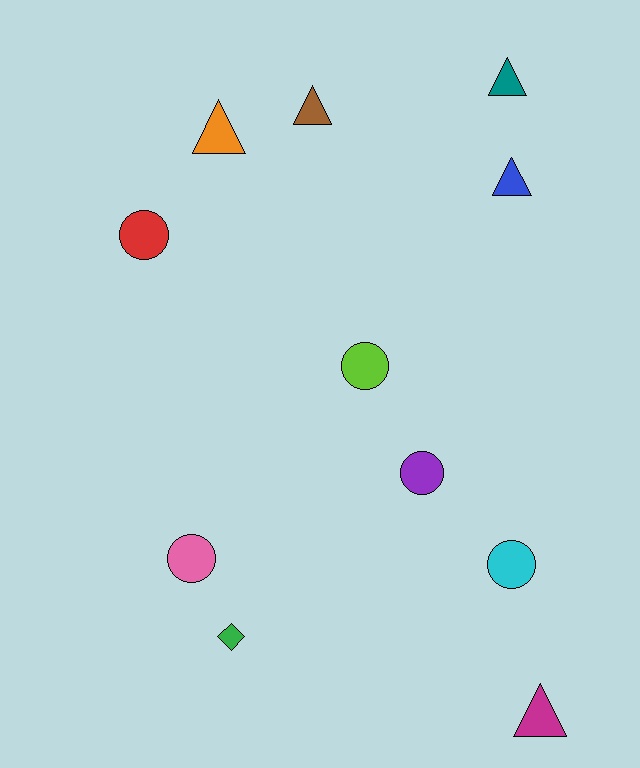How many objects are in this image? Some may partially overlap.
There are 11 objects.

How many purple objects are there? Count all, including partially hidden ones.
There is 1 purple object.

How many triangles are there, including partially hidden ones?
There are 5 triangles.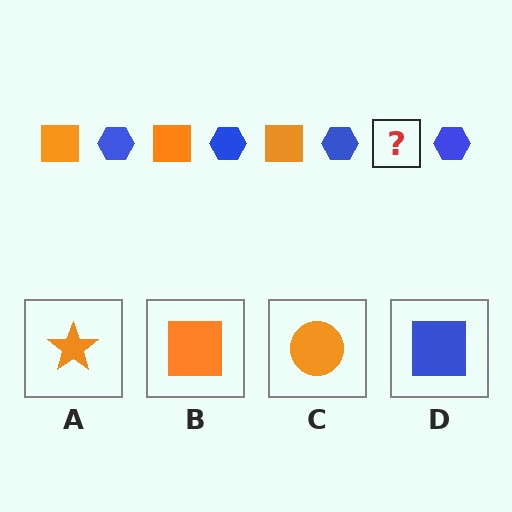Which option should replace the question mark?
Option B.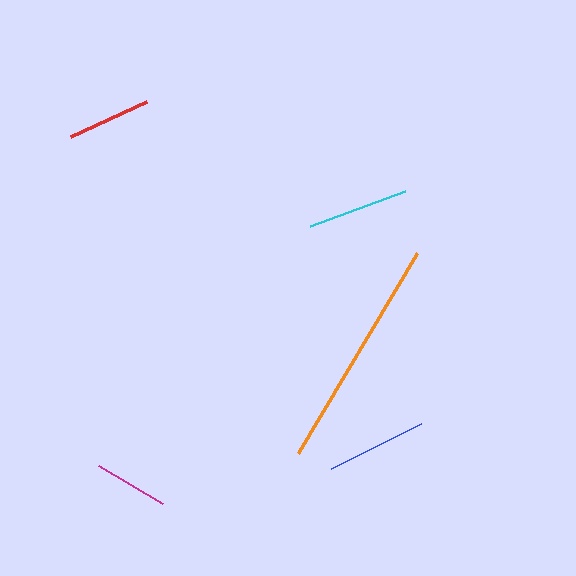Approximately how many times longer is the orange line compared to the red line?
The orange line is approximately 2.8 times the length of the red line.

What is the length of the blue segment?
The blue segment is approximately 100 pixels long.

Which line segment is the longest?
The orange line is the longest at approximately 233 pixels.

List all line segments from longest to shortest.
From longest to shortest: orange, cyan, blue, red, magenta.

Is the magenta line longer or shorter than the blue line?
The blue line is longer than the magenta line.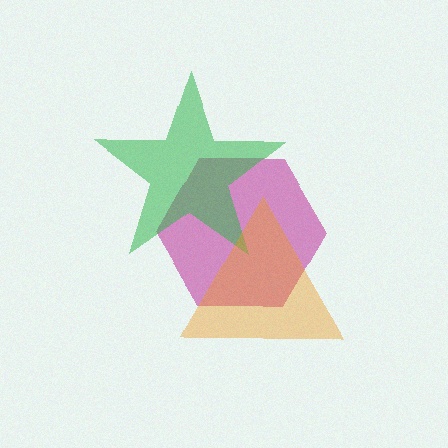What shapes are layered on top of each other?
The layered shapes are: a magenta hexagon, a green star, an orange triangle.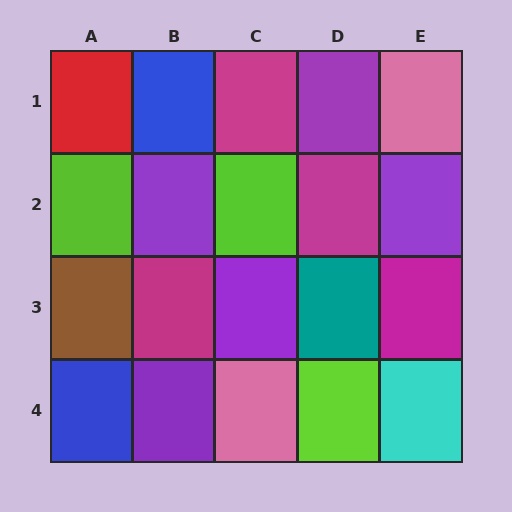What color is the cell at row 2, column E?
Purple.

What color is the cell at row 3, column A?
Brown.